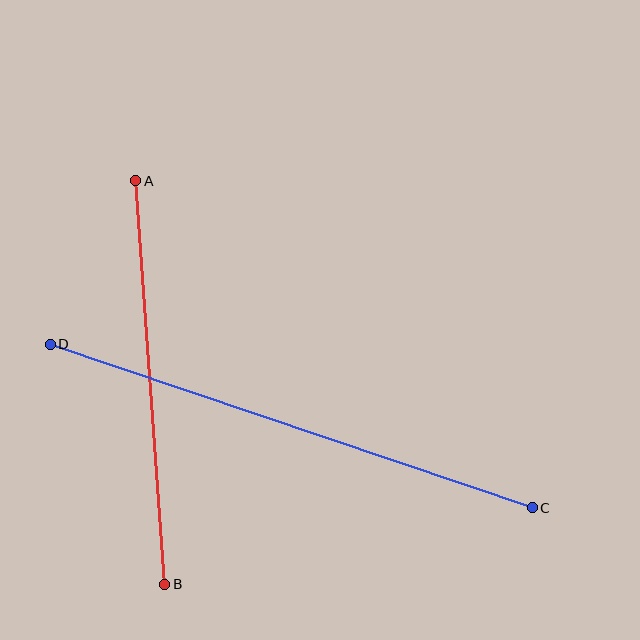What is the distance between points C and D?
The distance is approximately 509 pixels.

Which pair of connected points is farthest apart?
Points C and D are farthest apart.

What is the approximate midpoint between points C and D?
The midpoint is at approximately (291, 426) pixels.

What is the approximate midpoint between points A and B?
The midpoint is at approximately (150, 382) pixels.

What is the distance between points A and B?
The distance is approximately 405 pixels.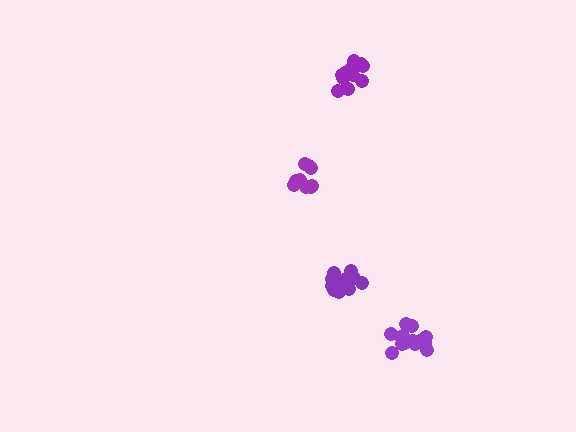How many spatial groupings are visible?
There are 4 spatial groupings.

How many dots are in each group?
Group 1: 13 dots, Group 2: 9 dots, Group 3: 12 dots, Group 4: 15 dots (49 total).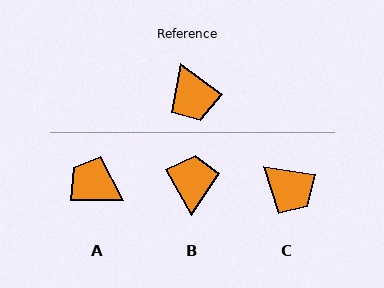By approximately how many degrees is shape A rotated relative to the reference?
Approximately 143 degrees clockwise.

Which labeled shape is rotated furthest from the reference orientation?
B, about 156 degrees away.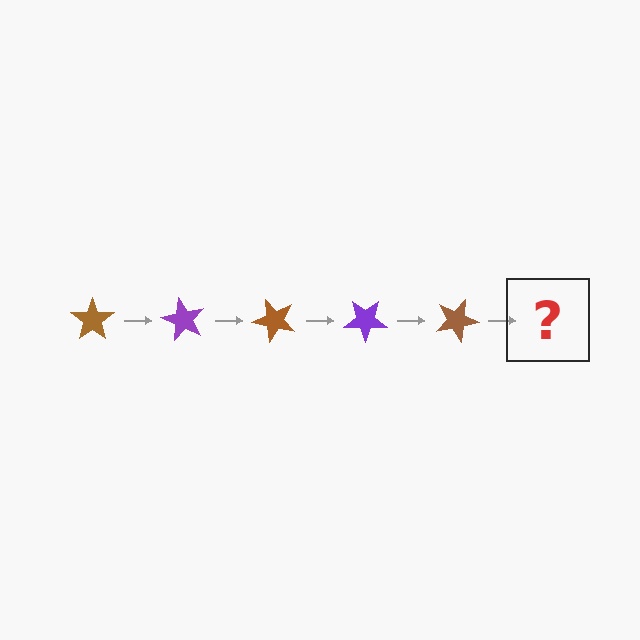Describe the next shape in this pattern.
It should be a purple star, rotated 300 degrees from the start.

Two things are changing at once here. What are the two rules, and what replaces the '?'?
The two rules are that it rotates 60 degrees each step and the color cycles through brown and purple. The '?' should be a purple star, rotated 300 degrees from the start.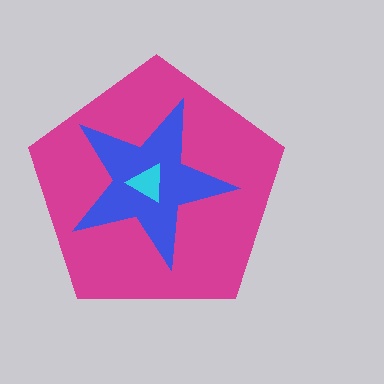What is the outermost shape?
The magenta pentagon.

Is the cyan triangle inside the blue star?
Yes.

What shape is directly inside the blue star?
The cyan triangle.